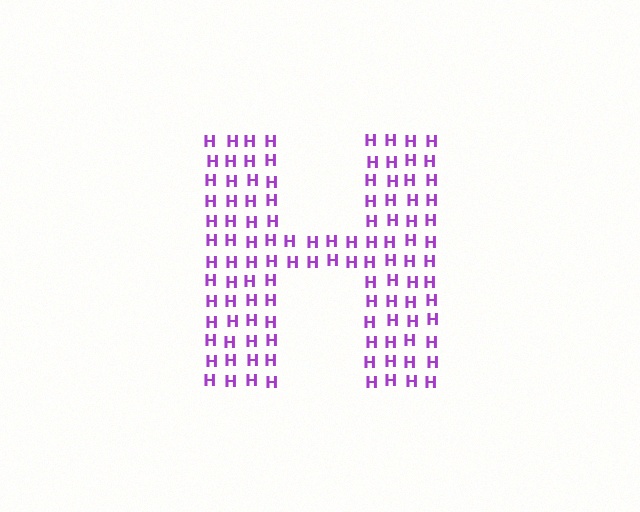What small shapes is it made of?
It is made of small letter H's.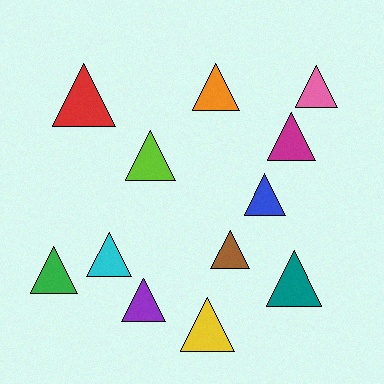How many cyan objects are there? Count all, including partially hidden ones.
There is 1 cyan object.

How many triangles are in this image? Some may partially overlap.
There are 12 triangles.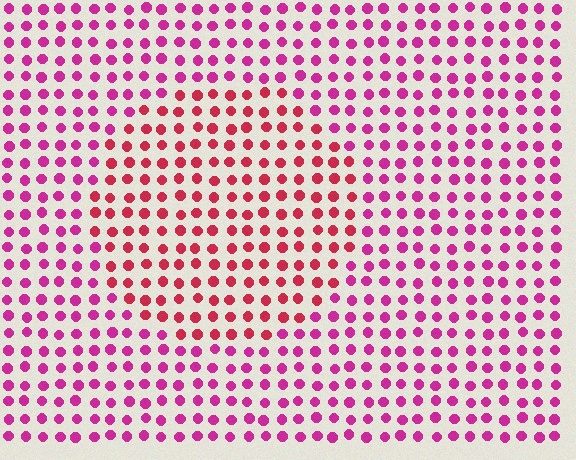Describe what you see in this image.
The image is filled with small magenta elements in a uniform arrangement. A circle-shaped region is visible where the elements are tinted to a slightly different hue, forming a subtle color boundary.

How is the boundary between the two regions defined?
The boundary is defined purely by a slight shift in hue (about 29 degrees). Spacing, size, and orientation are identical on both sides.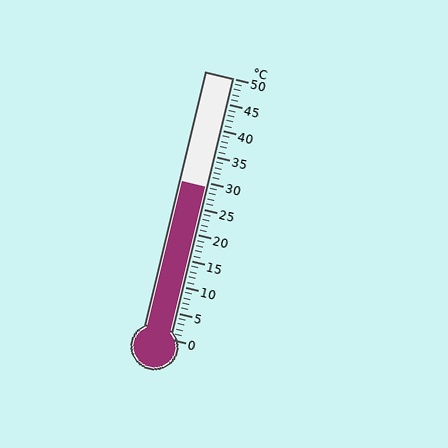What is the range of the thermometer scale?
The thermometer scale ranges from 0°C to 50°C.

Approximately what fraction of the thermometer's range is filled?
The thermometer is filled to approximately 60% of its range.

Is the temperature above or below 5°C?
The temperature is above 5°C.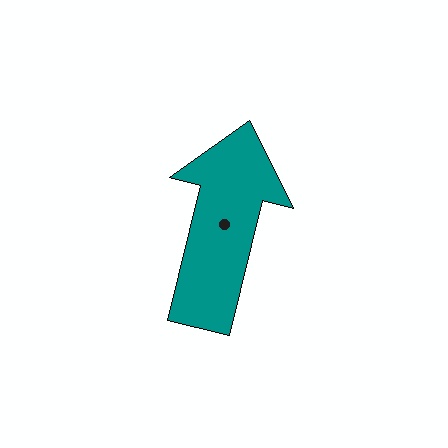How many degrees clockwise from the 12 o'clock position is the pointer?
Approximately 14 degrees.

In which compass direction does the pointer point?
North.